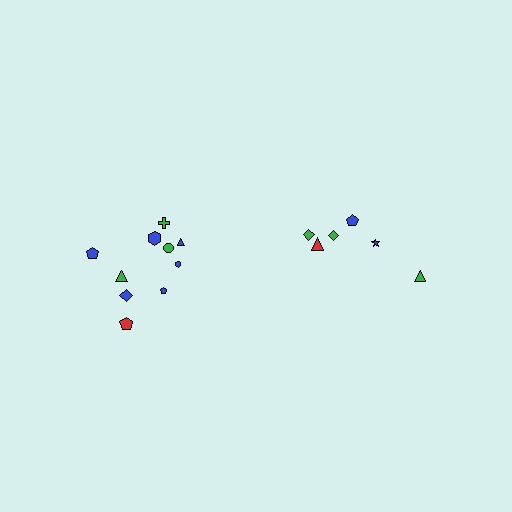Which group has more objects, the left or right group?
The left group.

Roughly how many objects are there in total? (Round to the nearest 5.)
Roughly 15 objects in total.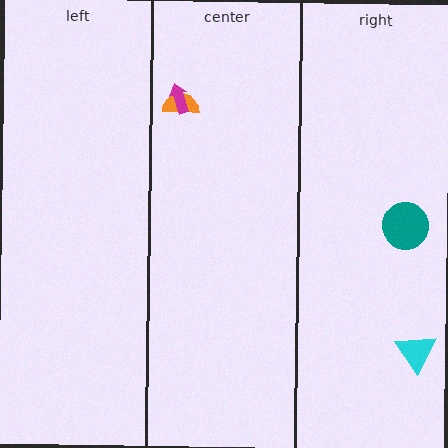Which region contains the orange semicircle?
The center region.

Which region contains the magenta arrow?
The center region.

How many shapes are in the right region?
2.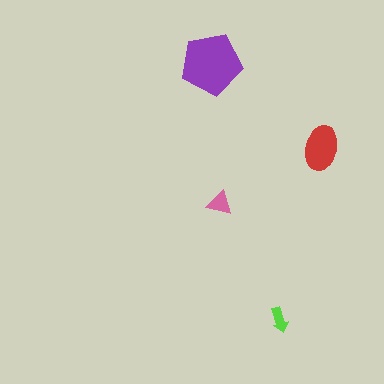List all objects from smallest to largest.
The lime arrow, the pink triangle, the red ellipse, the purple pentagon.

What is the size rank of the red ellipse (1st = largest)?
2nd.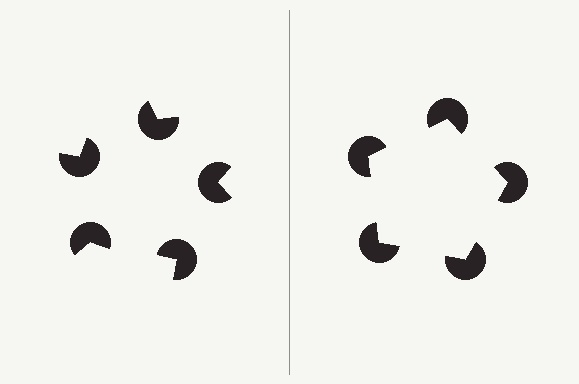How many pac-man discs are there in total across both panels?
10 — 5 on each side.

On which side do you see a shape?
An illusory pentagon appears on the right side. On the left side the wedge cuts are rotated, so no coherent shape forms.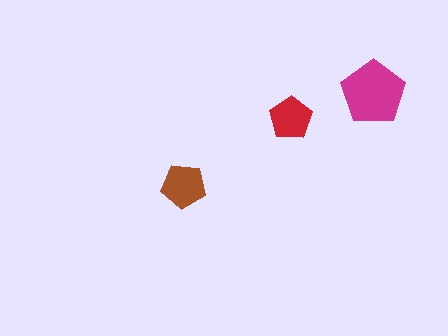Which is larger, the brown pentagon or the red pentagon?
The brown one.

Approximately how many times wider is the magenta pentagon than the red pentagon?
About 1.5 times wider.